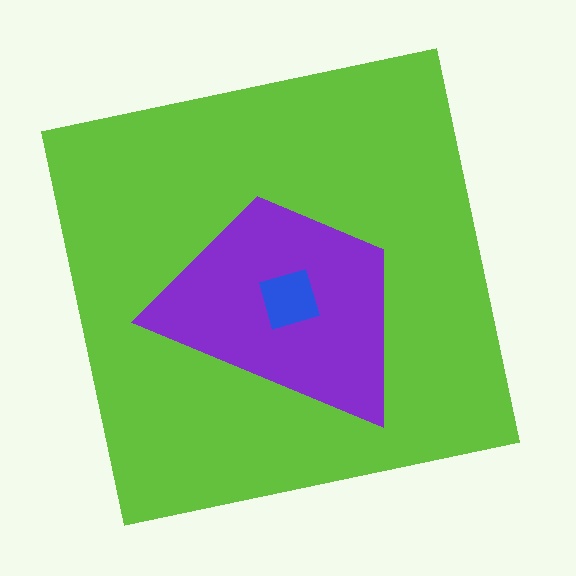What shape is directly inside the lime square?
The purple trapezoid.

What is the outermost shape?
The lime square.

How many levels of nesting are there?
3.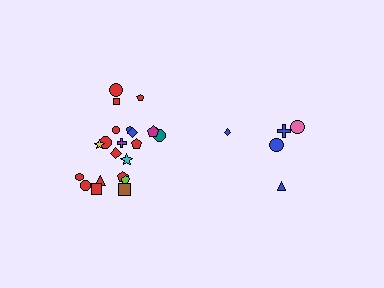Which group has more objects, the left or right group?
The left group.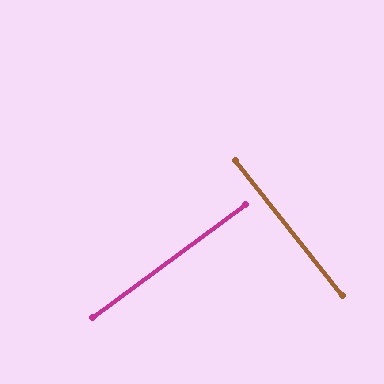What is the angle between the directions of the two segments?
Approximately 88 degrees.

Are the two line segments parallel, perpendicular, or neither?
Perpendicular — they meet at approximately 88°.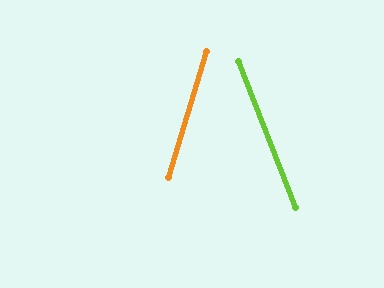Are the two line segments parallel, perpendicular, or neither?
Neither parallel nor perpendicular — they differ by about 38°.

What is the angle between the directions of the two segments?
Approximately 38 degrees.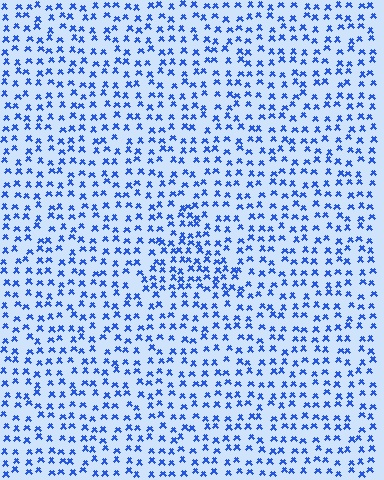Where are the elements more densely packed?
The elements are more densely packed inside the triangle boundary.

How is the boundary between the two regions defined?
The boundary is defined by a change in element density (approximately 1.6x ratio). All elements are the same color, size, and shape.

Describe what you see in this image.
The image contains small blue elements arranged at two different densities. A triangle-shaped region is visible where the elements are more densely packed than the surrounding area.